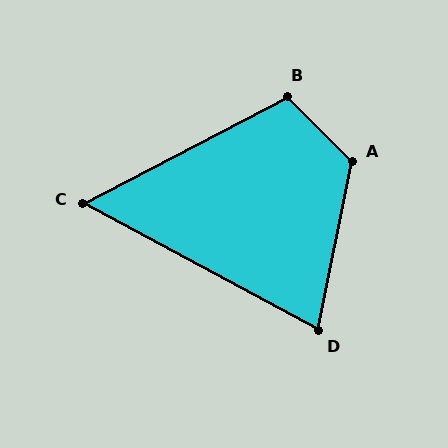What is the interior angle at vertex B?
Approximately 107 degrees (obtuse).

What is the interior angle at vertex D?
Approximately 73 degrees (acute).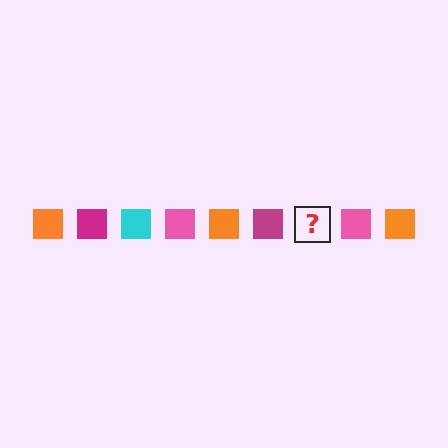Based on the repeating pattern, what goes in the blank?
The blank should be a cyan square.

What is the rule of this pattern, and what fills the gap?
The rule is that the pattern cycles through orange, magenta, cyan, pink squares. The gap should be filled with a cyan square.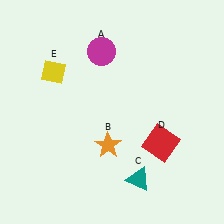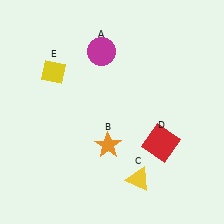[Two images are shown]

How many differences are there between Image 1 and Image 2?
There is 1 difference between the two images.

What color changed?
The triangle (C) changed from teal in Image 1 to yellow in Image 2.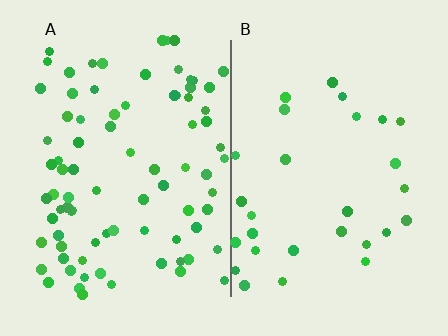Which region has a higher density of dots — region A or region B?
A (the left).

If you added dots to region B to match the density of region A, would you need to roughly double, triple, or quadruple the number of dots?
Approximately triple.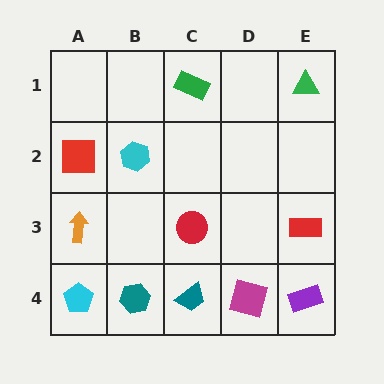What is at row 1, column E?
A green triangle.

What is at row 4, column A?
A cyan pentagon.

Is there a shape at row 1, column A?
No, that cell is empty.